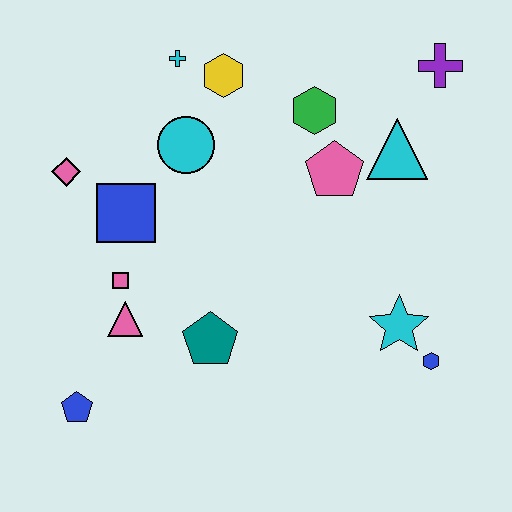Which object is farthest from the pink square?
The purple cross is farthest from the pink square.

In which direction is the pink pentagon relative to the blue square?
The pink pentagon is to the right of the blue square.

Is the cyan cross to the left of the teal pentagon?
Yes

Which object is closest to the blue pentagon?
The pink triangle is closest to the blue pentagon.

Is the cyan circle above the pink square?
Yes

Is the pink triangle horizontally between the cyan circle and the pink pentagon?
No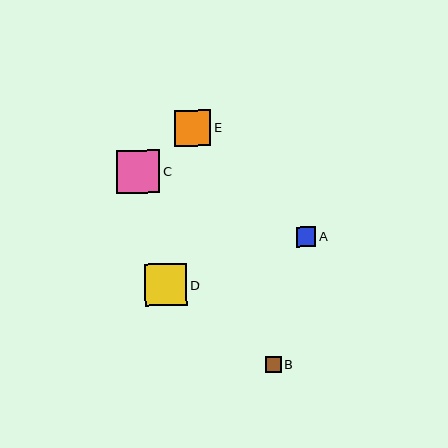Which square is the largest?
Square C is the largest with a size of approximately 43 pixels.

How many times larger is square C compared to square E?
Square C is approximately 1.2 times the size of square E.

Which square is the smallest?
Square B is the smallest with a size of approximately 16 pixels.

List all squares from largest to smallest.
From largest to smallest: C, D, E, A, B.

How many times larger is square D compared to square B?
Square D is approximately 2.7 times the size of square B.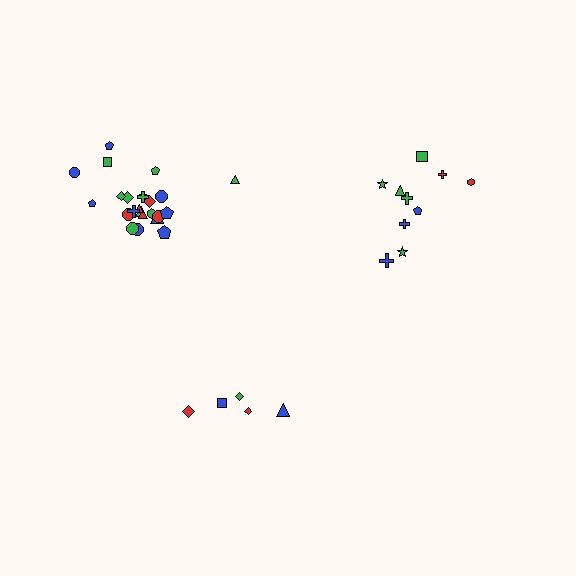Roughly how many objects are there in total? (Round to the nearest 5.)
Roughly 40 objects in total.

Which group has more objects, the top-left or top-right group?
The top-left group.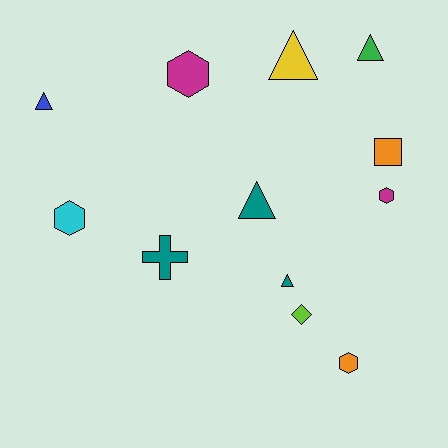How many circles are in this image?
There are no circles.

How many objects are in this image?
There are 12 objects.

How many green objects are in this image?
There is 1 green object.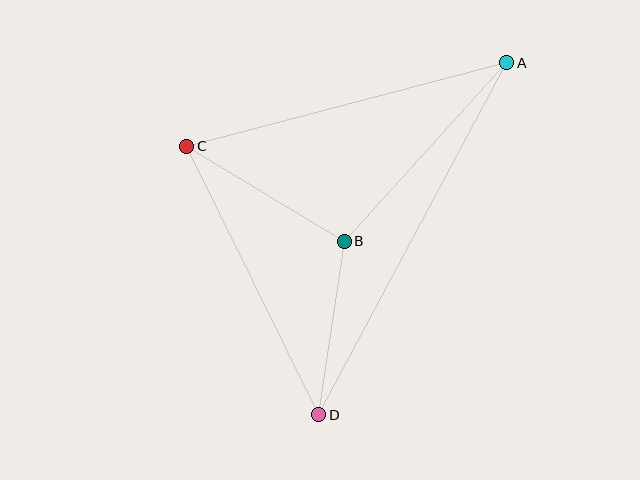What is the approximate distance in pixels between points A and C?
The distance between A and C is approximately 331 pixels.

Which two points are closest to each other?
Points B and D are closest to each other.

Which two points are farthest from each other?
Points A and D are farthest from each other.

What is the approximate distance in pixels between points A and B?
The distance between A and B is approximately 241 pixels.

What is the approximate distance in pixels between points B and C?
The distance between B and C is approximately 184 pixels.